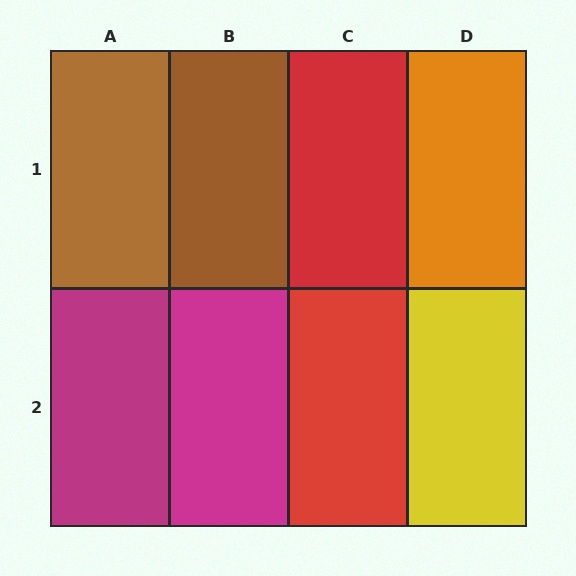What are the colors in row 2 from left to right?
Magenta, magenta, red, yellow.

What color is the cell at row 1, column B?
Brown.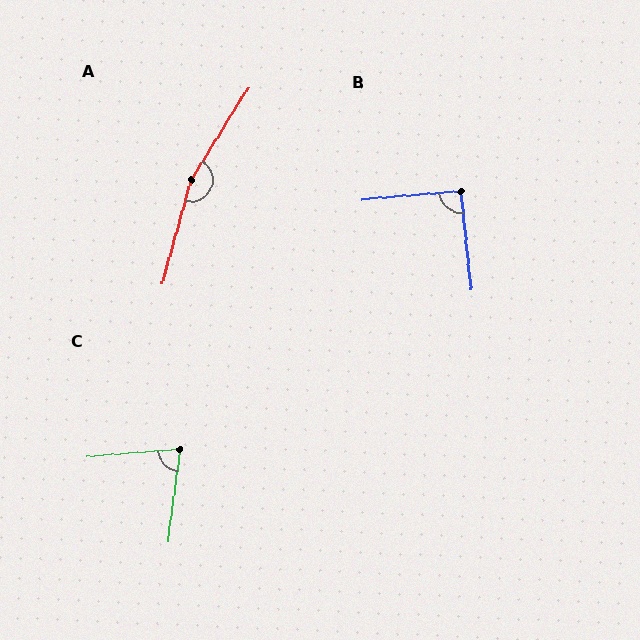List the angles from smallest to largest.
C (78°), B (91°), A (164°).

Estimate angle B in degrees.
Approximately 91 degrees.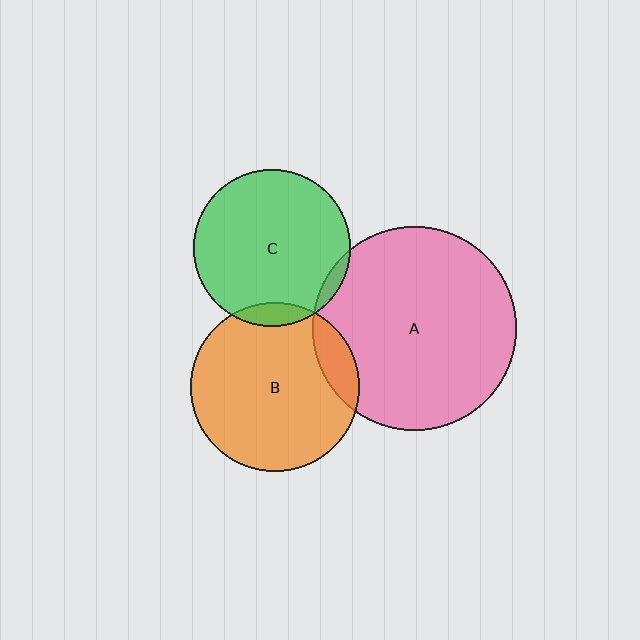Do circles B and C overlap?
Yes.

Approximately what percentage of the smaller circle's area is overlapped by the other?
Approximately 5%.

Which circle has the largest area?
Circle A (pink).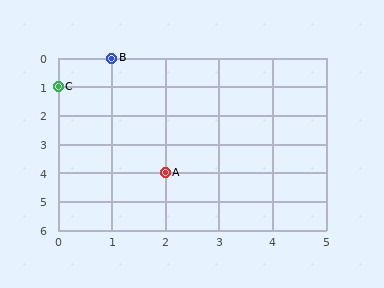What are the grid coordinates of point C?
Point C is at grid coordinates (0, 1).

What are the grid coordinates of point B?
Point B is at grid coordinates (1, 0).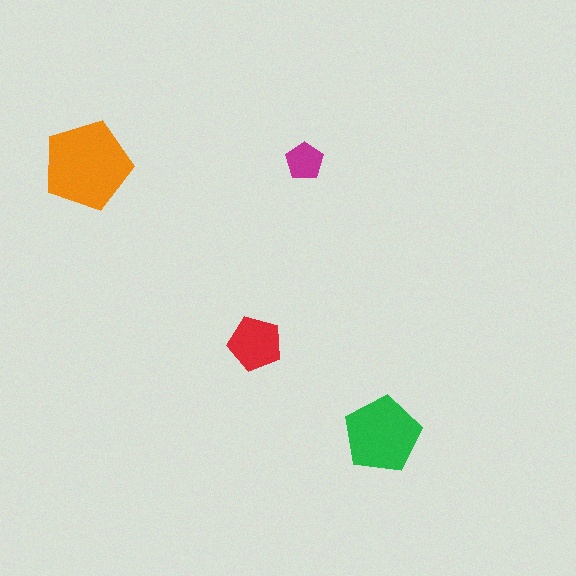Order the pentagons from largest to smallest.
the orange one, the green one, the red one, the magenta one.